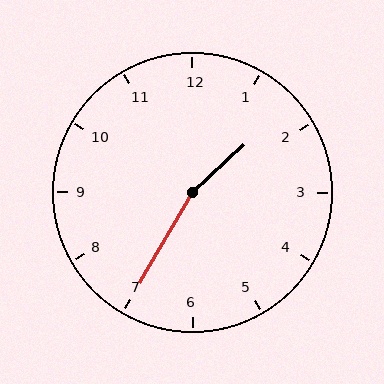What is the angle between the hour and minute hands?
Approximately 162 degrees.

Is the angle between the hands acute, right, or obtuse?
It is obtuse.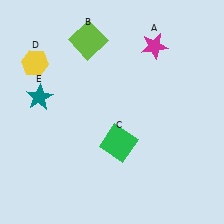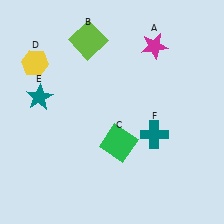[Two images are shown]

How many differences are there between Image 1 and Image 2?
There is 1 difference between the two images.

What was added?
A teal cross (F) was added in Image 2.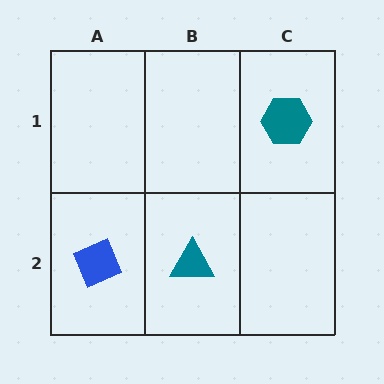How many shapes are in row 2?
2 shapes.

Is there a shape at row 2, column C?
No, that cell is empty.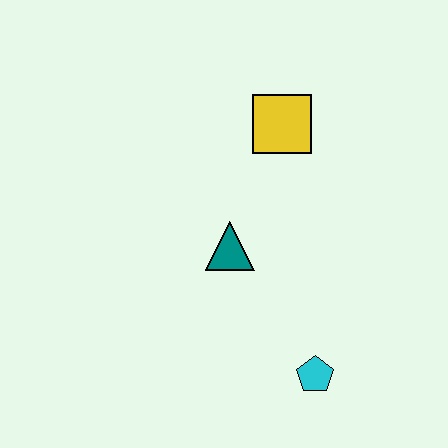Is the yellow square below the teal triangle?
No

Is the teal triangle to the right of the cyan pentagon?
No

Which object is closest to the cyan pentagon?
The teal triangle is closest to the cyan pentagon.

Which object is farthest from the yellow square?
The cyan pentagon is farthest from the yellow square.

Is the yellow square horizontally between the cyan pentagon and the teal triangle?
Yes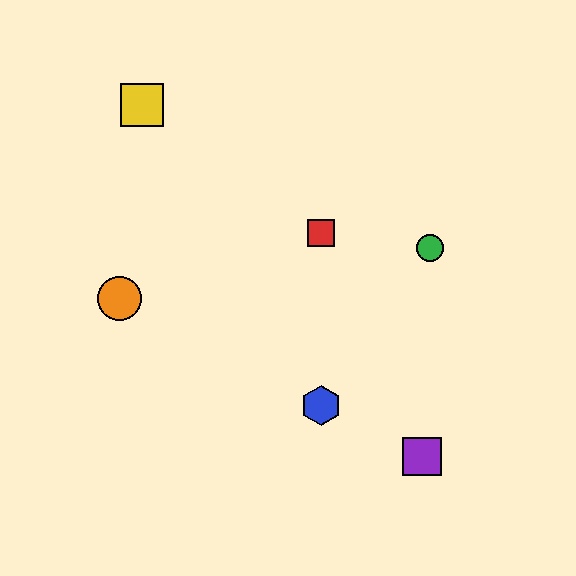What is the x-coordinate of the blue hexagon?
The blue hexagon is at x≈321.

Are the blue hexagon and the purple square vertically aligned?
No, the blue hexagon is at x≈321 and the purple square is at x≈422.